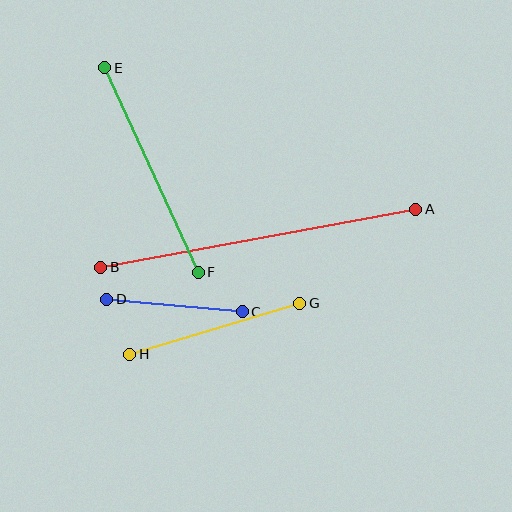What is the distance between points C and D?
The distance is approximately 136 pixels.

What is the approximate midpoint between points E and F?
The midpoint is at approximately (152, 170) pixels.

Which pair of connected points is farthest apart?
Points A and B are farthest apart.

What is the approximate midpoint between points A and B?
The midpoint is at approximately (258, 238) pixels.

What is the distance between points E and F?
The distance is approximately 225 pixels.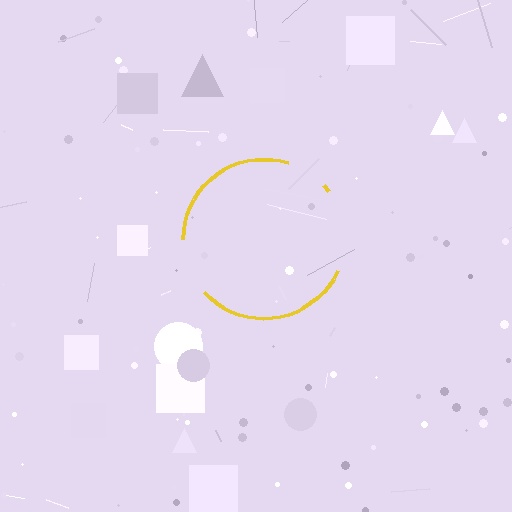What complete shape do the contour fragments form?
The contour fragments form a circle.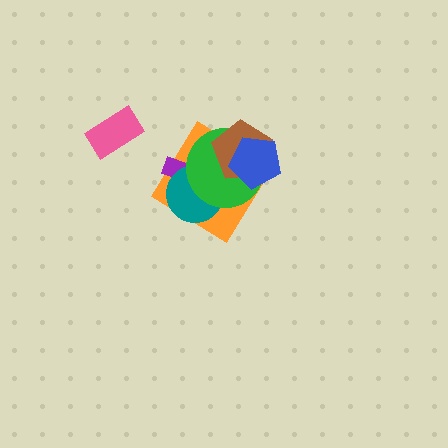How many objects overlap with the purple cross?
4 objects overlap with the purple cross.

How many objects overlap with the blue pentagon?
3 objects overlap with the blue pentagon.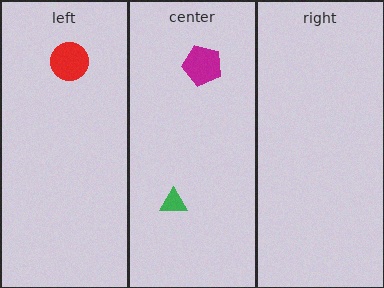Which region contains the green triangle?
The center region.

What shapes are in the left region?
The red circle.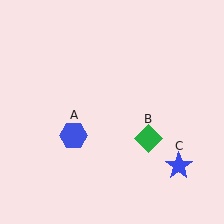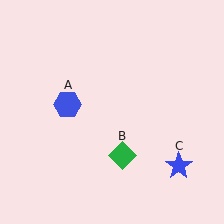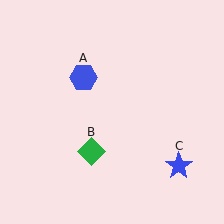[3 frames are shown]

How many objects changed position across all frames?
2 objects changed position: blue hexagon (object A), green diamond (object B).